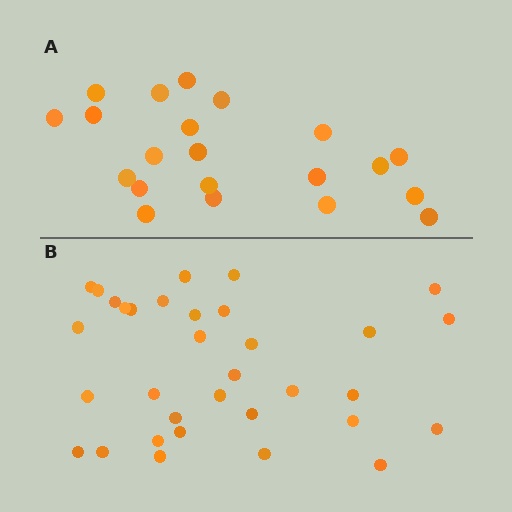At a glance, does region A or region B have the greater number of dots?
Region B (the bottom region) has more dots.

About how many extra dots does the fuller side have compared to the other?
Region B has roughly 12 or so more dots than region A.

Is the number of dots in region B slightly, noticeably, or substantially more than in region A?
Region B has substantially more. The ratio is roughly 1.6 to 1.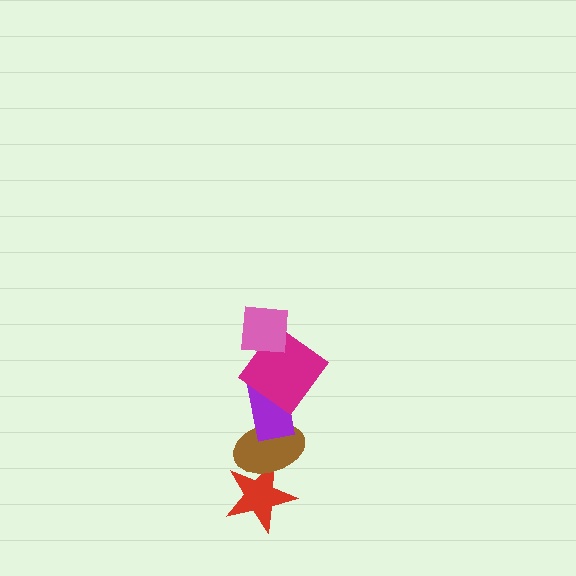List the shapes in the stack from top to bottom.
From top to bottom: the pink square, the magenta diamond, the purple rectangle, the brown ellipse, the red star.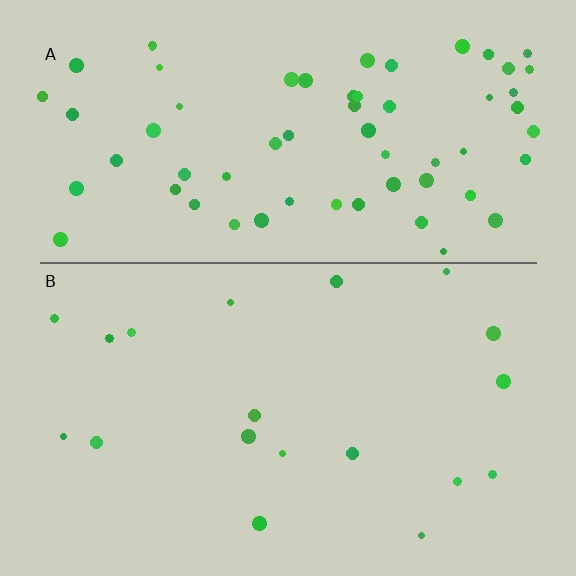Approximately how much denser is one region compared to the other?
Approximately 3.4× — region A over region B.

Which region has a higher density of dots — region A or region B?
A (the top).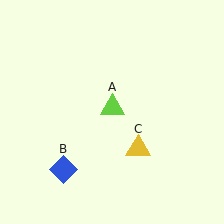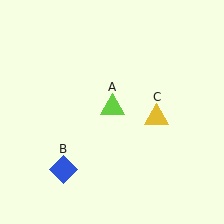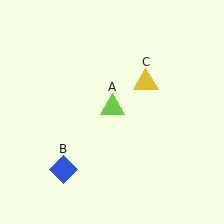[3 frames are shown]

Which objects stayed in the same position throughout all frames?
Lime triangle (object A) and blue diamond (object B) remained stationary.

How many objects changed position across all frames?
1 object changed position: yellow triangle (object C).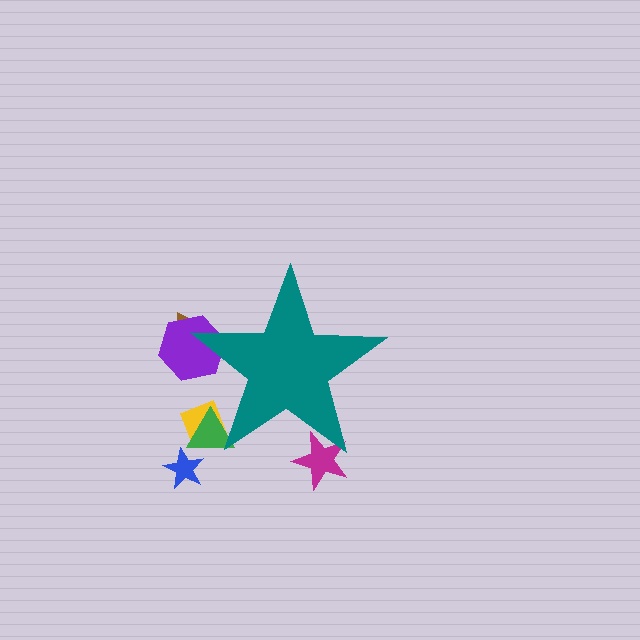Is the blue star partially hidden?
No, the blue star is fully visible.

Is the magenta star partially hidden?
Yes, the magenta star is partially hidden behind the teal star.